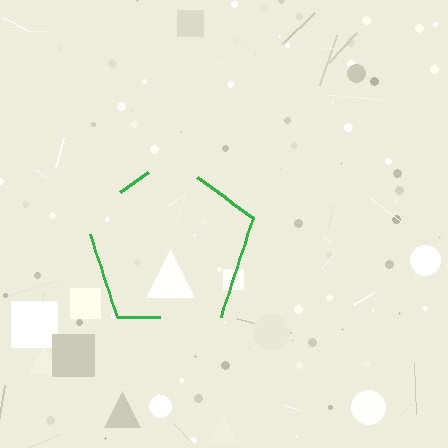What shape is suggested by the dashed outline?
The dashed outline suggests a pentagon.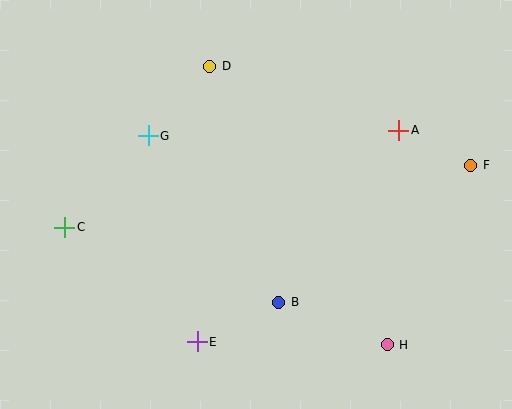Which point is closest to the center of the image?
Point B at (279, 302) is closest to the center.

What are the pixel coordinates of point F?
Point F is at (471, 165).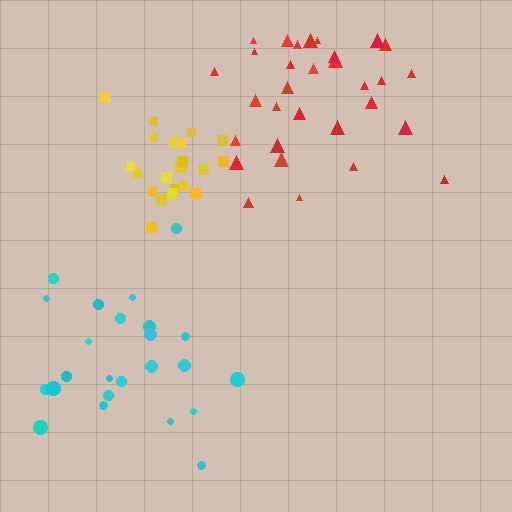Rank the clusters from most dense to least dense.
yellow, red, cyan.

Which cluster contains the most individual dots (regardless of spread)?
Red (31).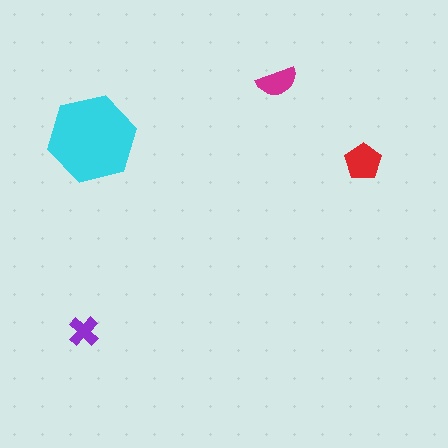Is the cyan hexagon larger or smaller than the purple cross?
Larger.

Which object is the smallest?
The purple cross.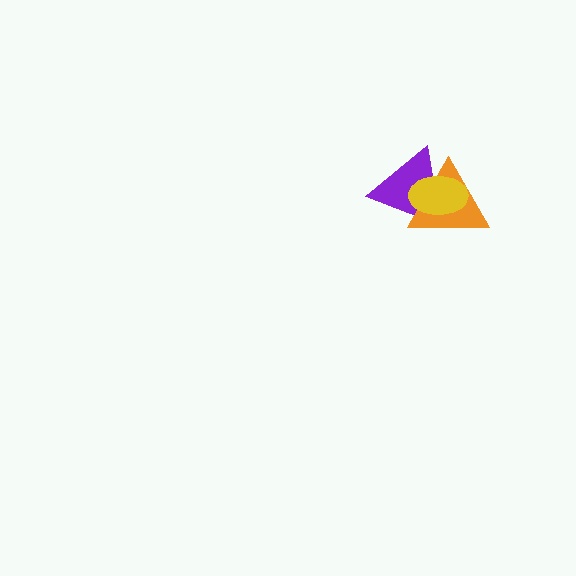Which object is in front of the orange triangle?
The yellow ellipse is in front of the orange triangle.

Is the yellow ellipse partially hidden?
No, no other shape covers it.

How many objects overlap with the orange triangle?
2 objects overlap with the orange triangle.